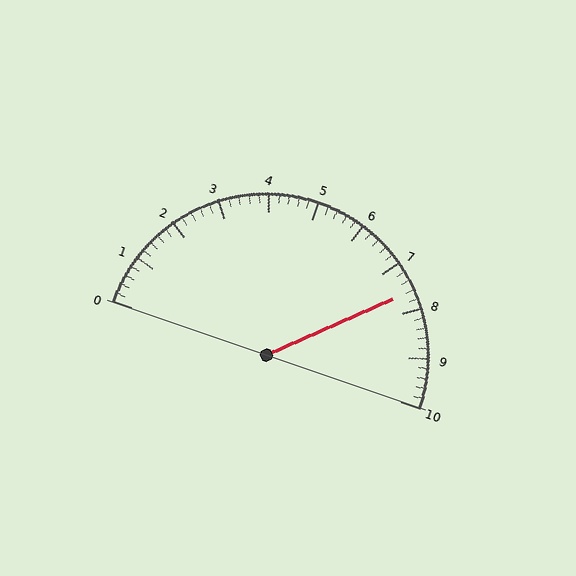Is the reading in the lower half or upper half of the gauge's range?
The reading is in the upper half of the range (0 to 10).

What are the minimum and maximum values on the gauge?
The gauge ranges from 0 to 10.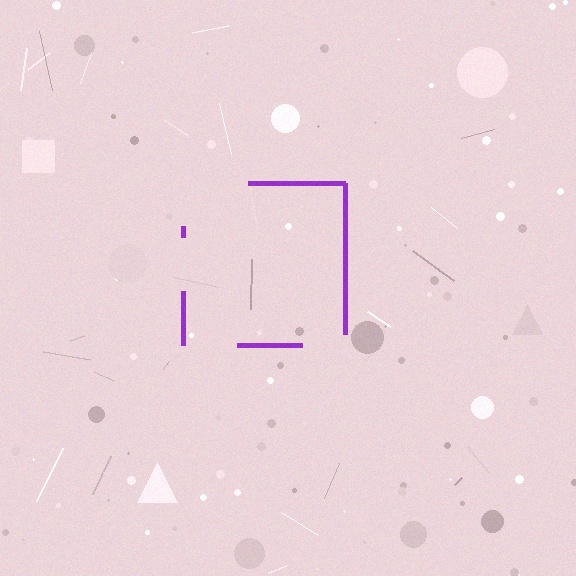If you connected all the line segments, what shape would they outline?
They would outline a square.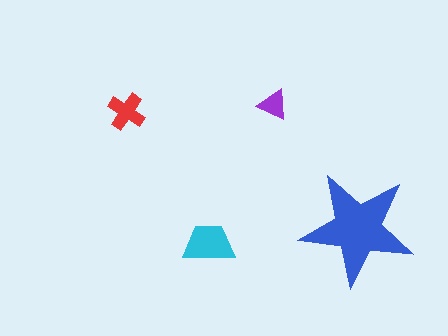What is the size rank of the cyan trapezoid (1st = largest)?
2nd.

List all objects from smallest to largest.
The purple triangle, the red cross, the cyan trapezoid, the blue star.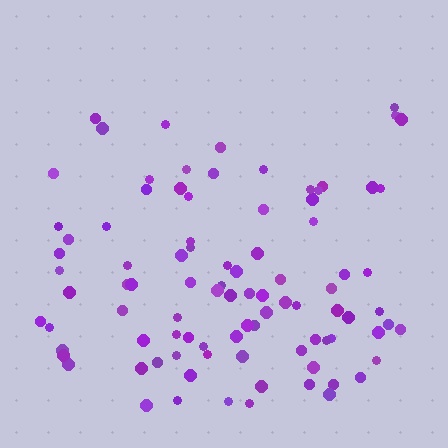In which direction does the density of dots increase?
From top to bottom, with the bottom side densest.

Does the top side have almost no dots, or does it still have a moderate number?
Still a moderate number, just noticeably fewer than the bottom.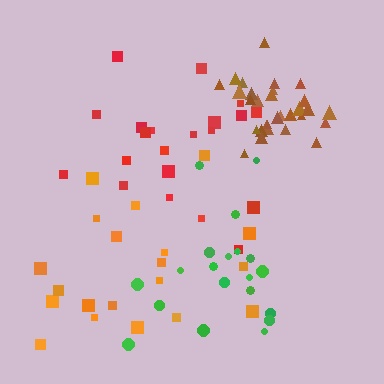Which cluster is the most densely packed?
Brown.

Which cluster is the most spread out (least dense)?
Orange.